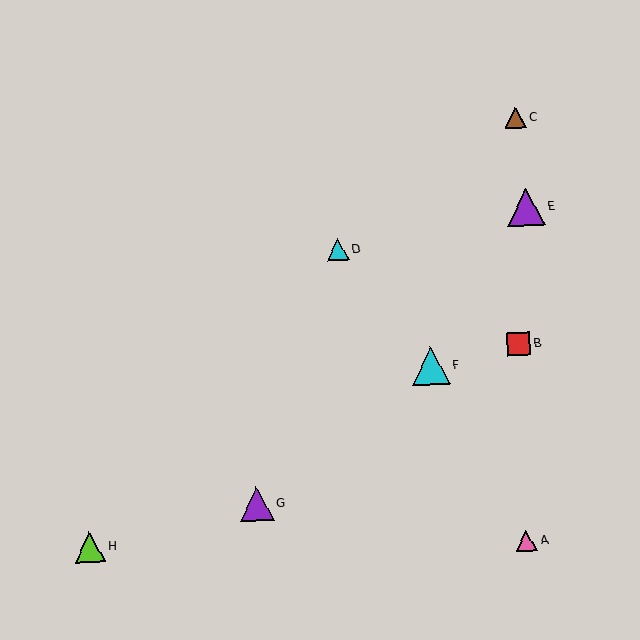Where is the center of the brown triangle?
The center of the brown triangle is at (516, 118).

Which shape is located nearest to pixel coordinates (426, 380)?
The cyan triangle (labeled F) at (431, 366) is nearest to that location.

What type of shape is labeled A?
Shape A is a pink triangle.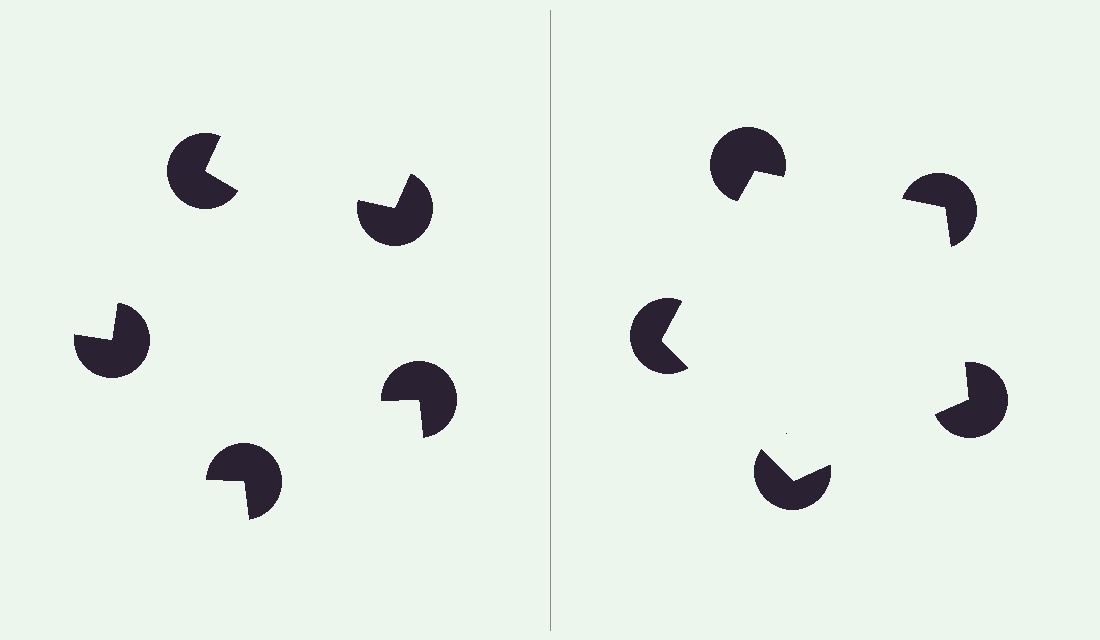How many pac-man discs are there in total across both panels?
10 — 5 on each side.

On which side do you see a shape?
An illusory pentagon appears on the right side. On the left side the wedge cuts are rotated, so no coherent shape forms.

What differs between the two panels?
The pac-man discs are positioned identically on both sides; only the wedge orientations differ. On the right they align to a pentagon; on the left they are misaligned.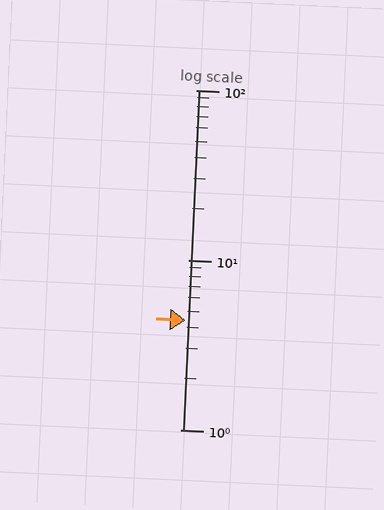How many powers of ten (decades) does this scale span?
The scale spans 2 decades, from 1 to 100.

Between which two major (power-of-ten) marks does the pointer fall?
The pointer is between 1 and 10.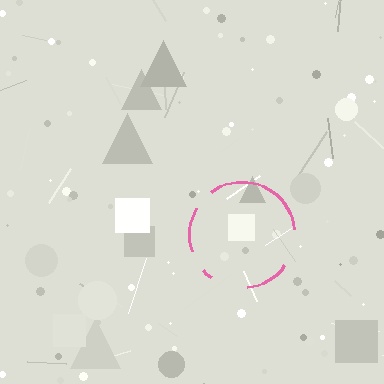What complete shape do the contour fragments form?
The contour fragments form a circle.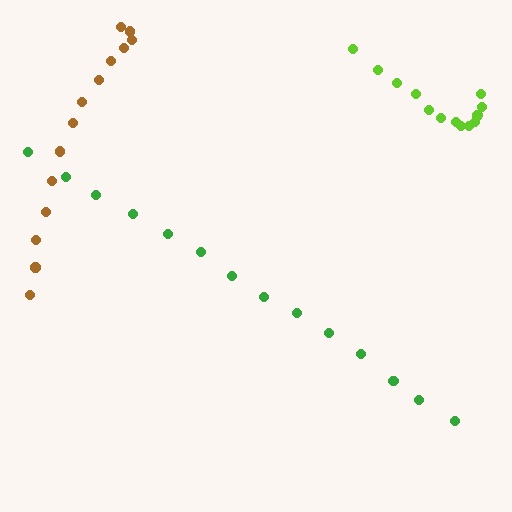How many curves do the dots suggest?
There are 3 distinct paths.